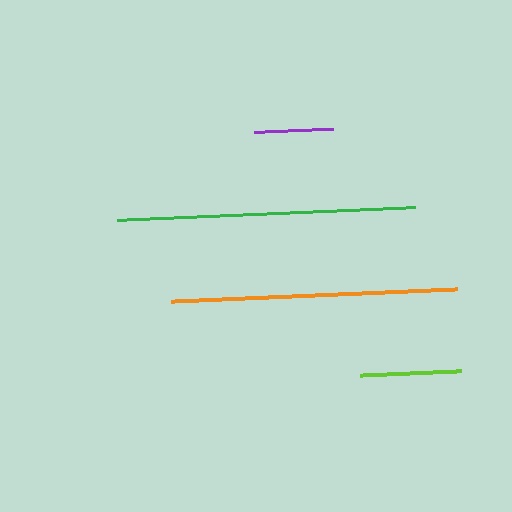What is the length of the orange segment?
The orange segment is approximately 287 pixels long.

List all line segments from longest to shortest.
From longest to shortest: green, orange, lime, purple.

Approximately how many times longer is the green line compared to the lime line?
The green line is approximately 3.0 times the length of the lime line.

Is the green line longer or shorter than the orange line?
The green line is longer than the orange line.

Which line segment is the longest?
The green line is the longest at approximately 298 pixels.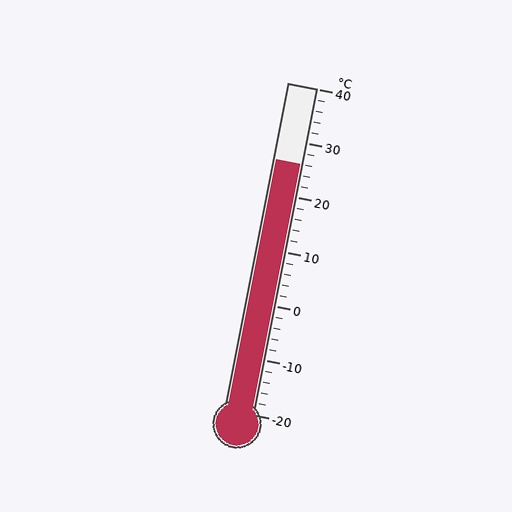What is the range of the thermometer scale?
The thermometer scale ranges from -20°C to 40°C.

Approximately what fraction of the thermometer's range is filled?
The thermometer is filled to approximately 75% of its range.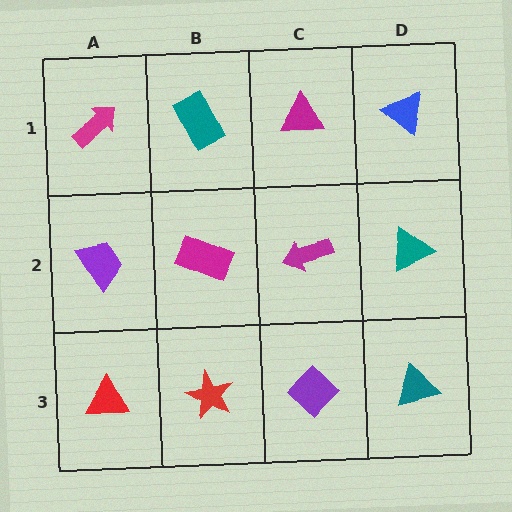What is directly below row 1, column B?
A magenta rectangle.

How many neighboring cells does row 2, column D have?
3.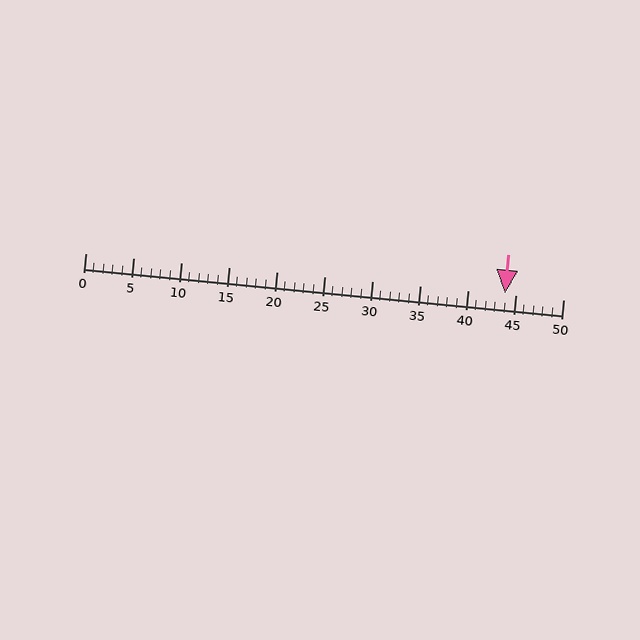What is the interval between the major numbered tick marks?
The major tick marks are spaced 5 units apart.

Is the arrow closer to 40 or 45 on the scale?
The arrow is closer to 45.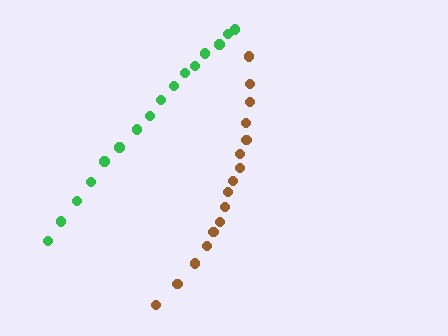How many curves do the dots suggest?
There are 2 distinct paths.